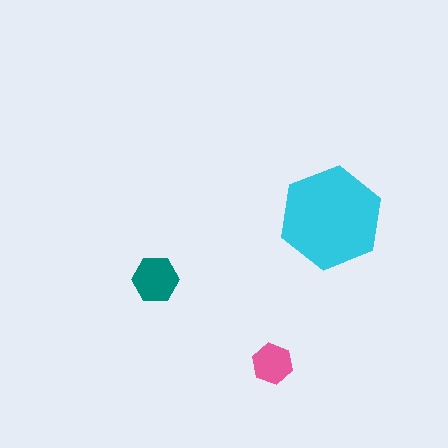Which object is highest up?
The cyan hexagon is topmost.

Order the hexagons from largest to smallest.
the cyan one, the teal one, the pink one.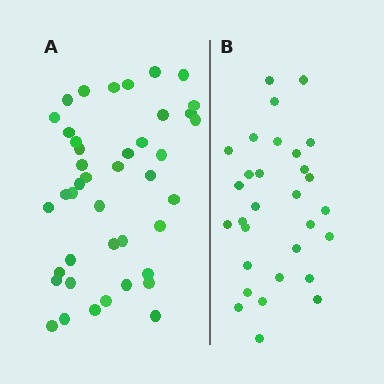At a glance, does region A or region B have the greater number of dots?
Region A (the left region) has more dots.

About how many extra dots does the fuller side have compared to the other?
Region A has roughly 12 or so more dots than region B.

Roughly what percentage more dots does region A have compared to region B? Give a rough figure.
About 40% more.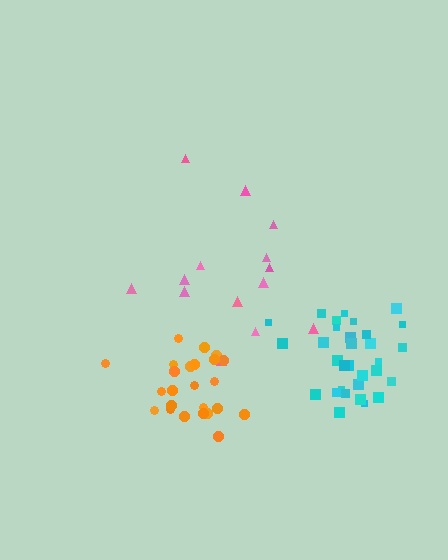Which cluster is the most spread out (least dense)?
Pink.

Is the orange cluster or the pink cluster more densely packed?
Orange.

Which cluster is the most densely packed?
Cyan.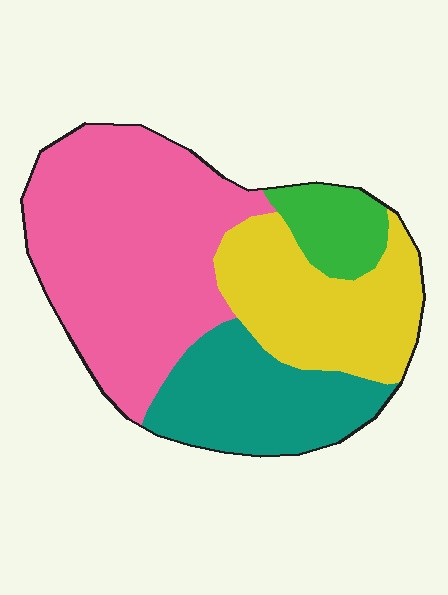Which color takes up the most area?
Pink, at roughly 45%.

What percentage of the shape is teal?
Teal takes up about one fifth (1/5) of the shape.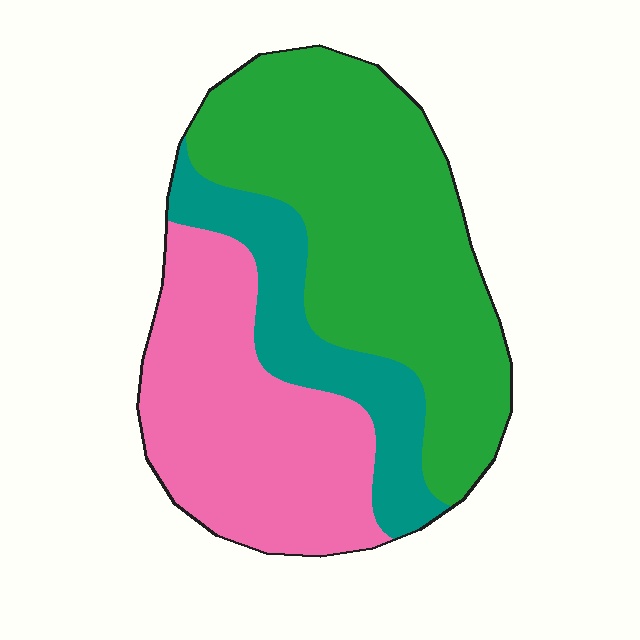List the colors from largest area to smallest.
From largest to smallest: green, pink, teal.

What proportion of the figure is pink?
Pink covers around 35% of the figure.